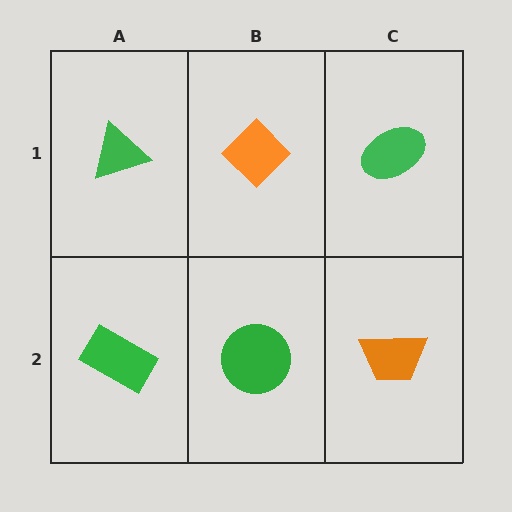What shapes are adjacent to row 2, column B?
An orange diamond (row 1, column B), a green rectangle (row 2, column A), an orange trapezoid (row 2, column C).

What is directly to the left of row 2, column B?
A green rectangle.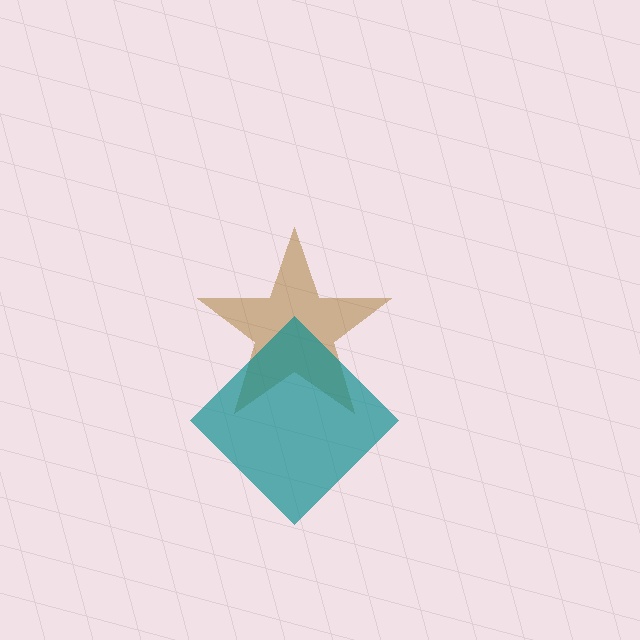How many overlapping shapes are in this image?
There are 2 overlapping shapes in the image.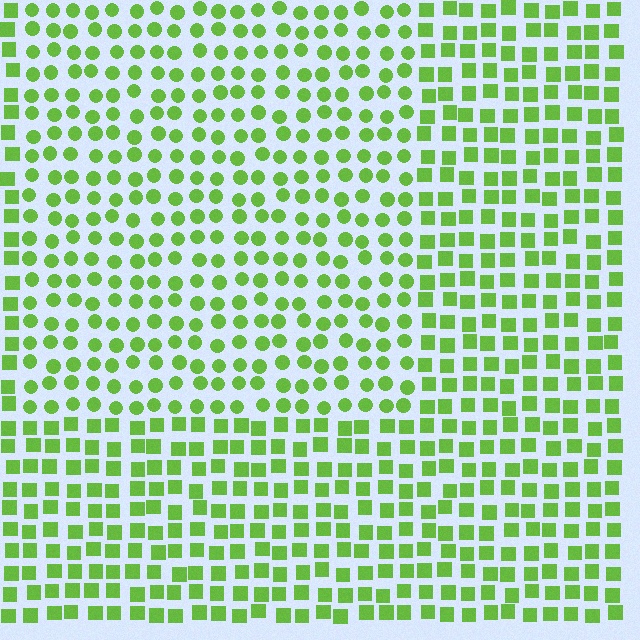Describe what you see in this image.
The image is filled with small lime elements arranged in a uniform grid. A rectangle-shaped region contains circles, while the surrounding area contains squares. The boundary is defined purely by the change in element shape.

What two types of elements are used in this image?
The image uses circles inside the rectangle region and squares outside it.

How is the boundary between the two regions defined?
The boundary is defined by a change in element shape: circles inside vs. squares outside. All elements share the same color and spacing.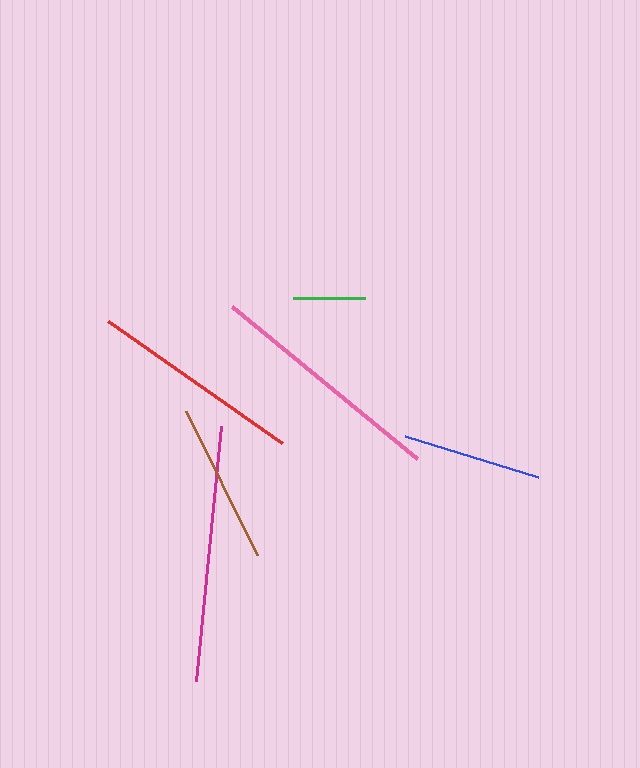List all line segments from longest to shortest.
From longest to shortest: magenta, pink, red, brown, blue, green.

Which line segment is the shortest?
The green line is the shortest at approximately 71 pixels.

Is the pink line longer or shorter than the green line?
The pink line is longer than the green line.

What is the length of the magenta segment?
The magenta segment is approximately 256 pixels long.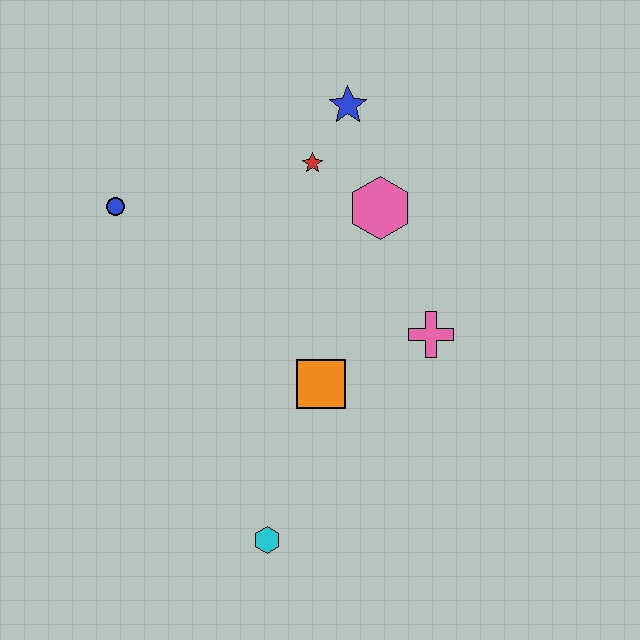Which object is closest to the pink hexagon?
The red star is closest to the pink hexagon.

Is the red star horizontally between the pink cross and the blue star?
No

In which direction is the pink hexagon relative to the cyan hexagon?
The pink hexagon is above the cyan hexagon.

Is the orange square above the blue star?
No